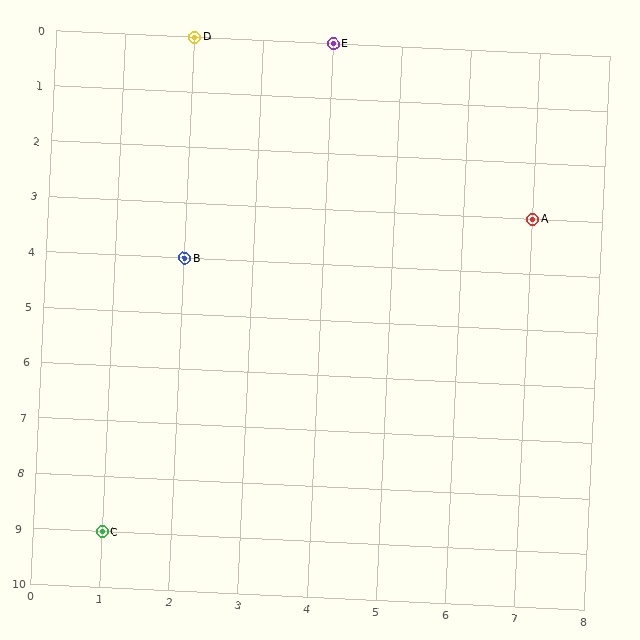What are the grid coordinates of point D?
Point D is at grid coordinates (2, 0).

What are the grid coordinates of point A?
Point A is at grid coordinates (7, 3).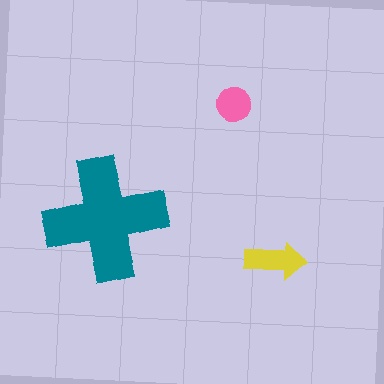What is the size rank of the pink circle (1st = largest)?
3rd.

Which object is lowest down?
The yellow arrow is bottommost.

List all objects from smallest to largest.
The pink circle, the yellow arrow, the teal cross.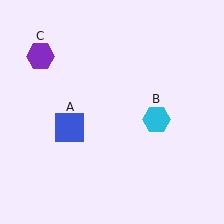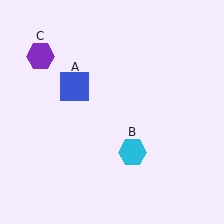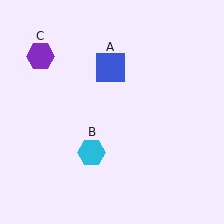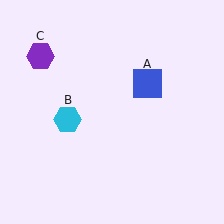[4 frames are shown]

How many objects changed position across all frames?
2 objects changed position: blue square (object A), cyan hexagon (object B).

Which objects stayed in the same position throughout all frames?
Purple hexagon (object C) remained stationary.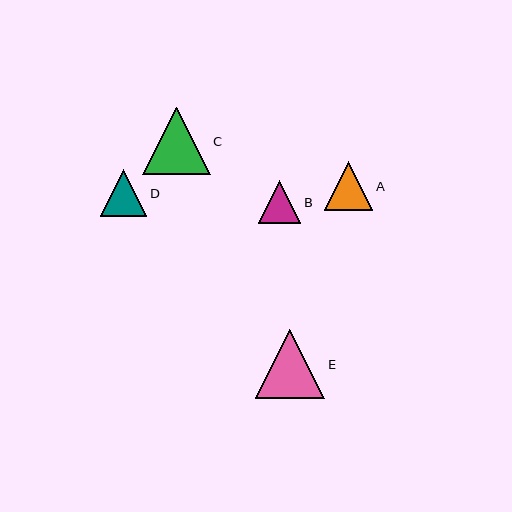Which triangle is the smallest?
Triangle B is the smallest with a size of approximately 43 pixels.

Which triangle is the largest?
Triangle E is the largest with a size of approximately 69 pixels.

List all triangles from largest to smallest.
From largest to smallest: E, C, A, D, B.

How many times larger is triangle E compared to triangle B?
Triangle E is approximately 1.6 times the size of triangle B.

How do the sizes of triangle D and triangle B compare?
Triangle D and triangle B are approximately the same size.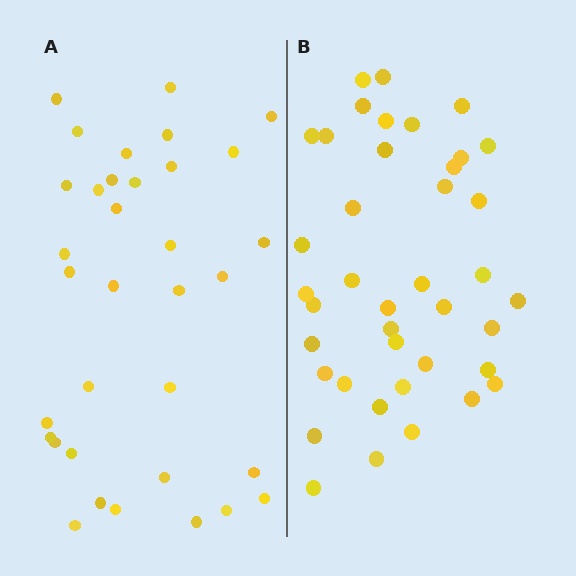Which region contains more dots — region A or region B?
Region B (the right region) has more dots.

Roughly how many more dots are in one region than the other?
Region B has about 6 more dots than region A.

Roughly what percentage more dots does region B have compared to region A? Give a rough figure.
About 20% more.